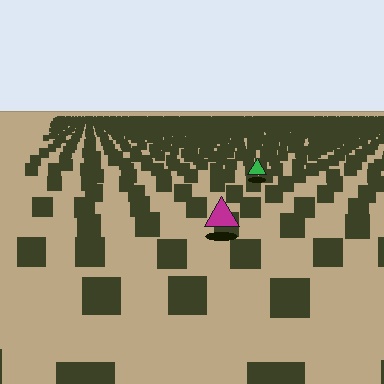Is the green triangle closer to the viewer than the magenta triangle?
No. The magenta triangle is closer — you can tell from the texture gradient: the ground texture is coarser near it.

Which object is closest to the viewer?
The magenta triangle is closest. The texture marks near it are larger and more spread out.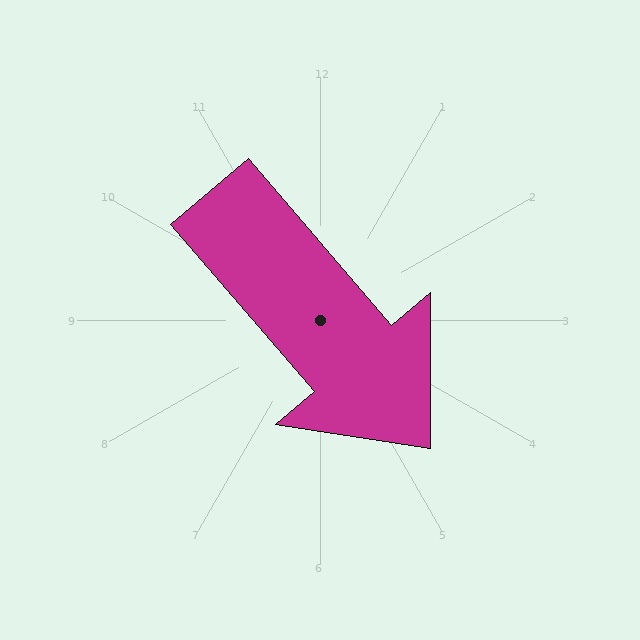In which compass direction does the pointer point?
Southeast.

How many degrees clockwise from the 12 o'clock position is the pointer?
Approximately 139 degrees.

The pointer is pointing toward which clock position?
Roughly 5 o'clock.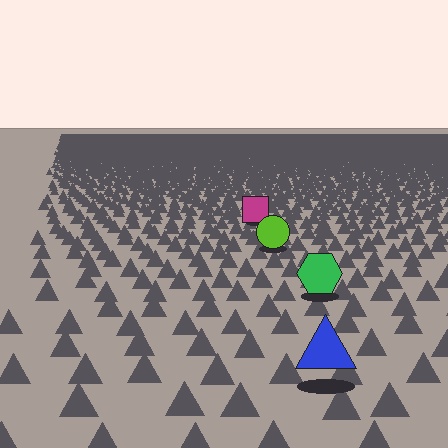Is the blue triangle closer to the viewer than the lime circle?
Yes. The blue triangle is closer — you can tell from the texture gradient: the ground texture is coarser near it.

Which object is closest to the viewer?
The blue triangle is closest. The texture marks near it are larger and more spread out.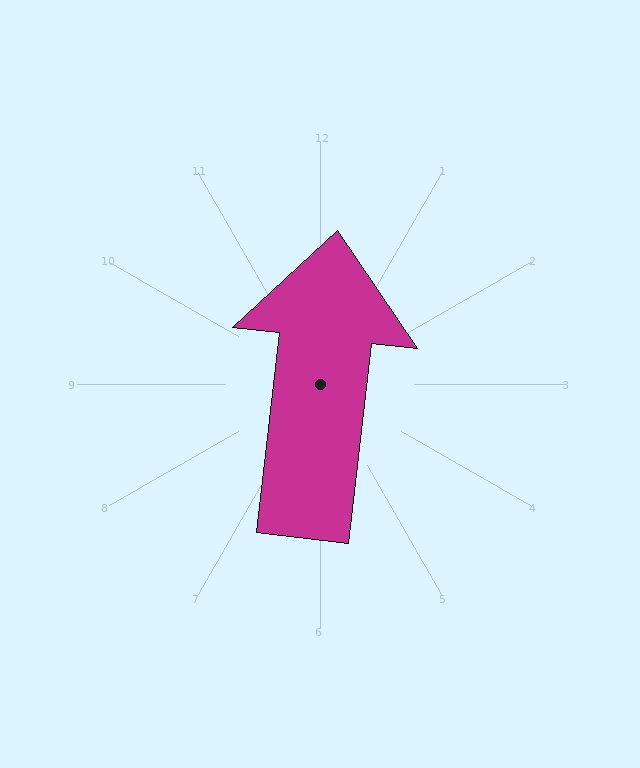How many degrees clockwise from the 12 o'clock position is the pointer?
Approximately 6 degrees.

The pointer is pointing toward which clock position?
Roughly 12 o'clock.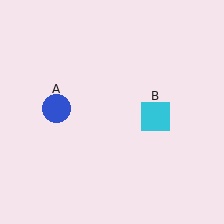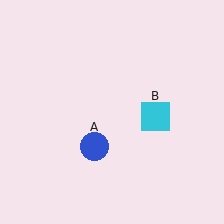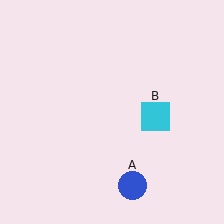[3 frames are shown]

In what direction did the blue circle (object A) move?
The blue circle (object A) moved down and to the right.